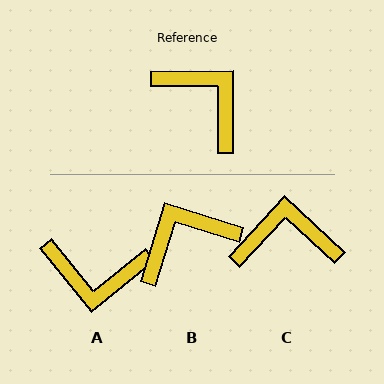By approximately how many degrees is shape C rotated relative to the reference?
Approximately 47 degrees counter-clockwise.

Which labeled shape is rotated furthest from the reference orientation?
A, about 141 degrees away.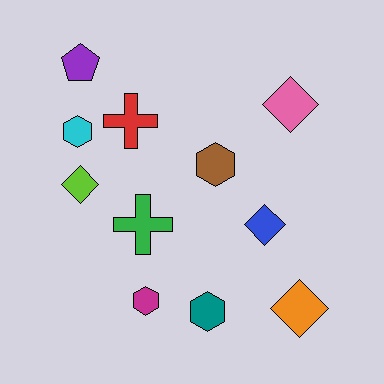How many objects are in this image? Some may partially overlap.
There are 11 objects.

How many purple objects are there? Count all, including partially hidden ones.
There is 1 purple object.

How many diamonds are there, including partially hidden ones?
There are 4 diamonds.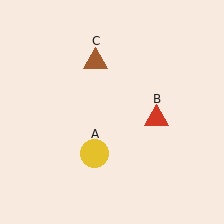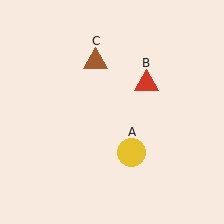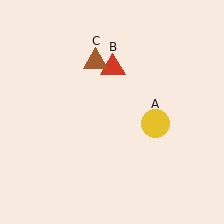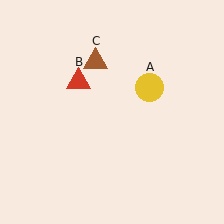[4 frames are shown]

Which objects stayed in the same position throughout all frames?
Brown triangle (object C) remained stationary.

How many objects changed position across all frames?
2 objects changed position: yellow circle (object A), red triangle (object B).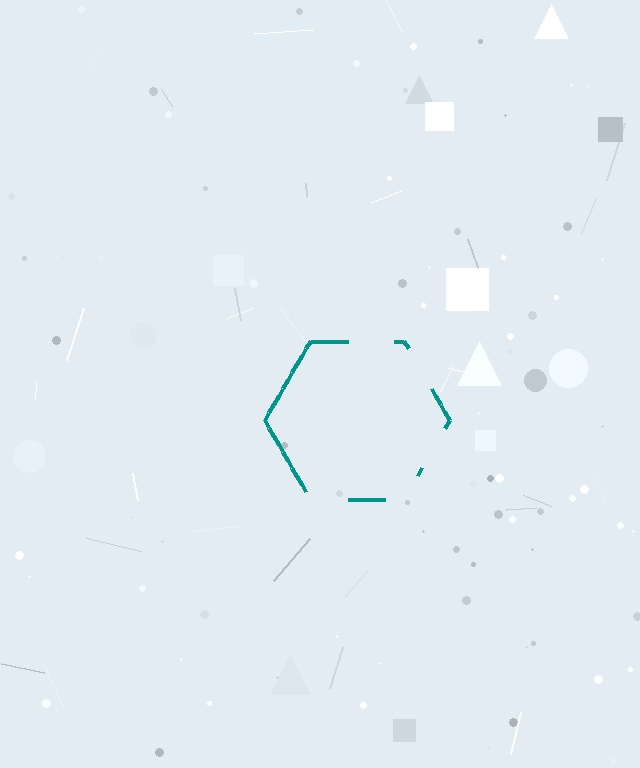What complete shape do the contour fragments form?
The contour fragments form a hexagon.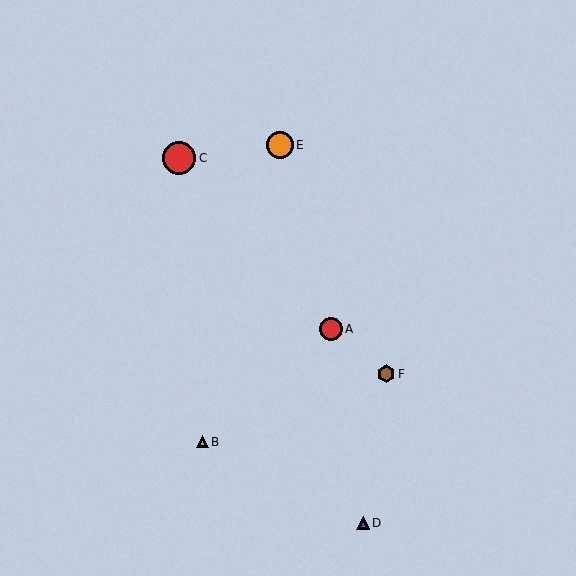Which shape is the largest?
The red circle (labeled C) is the largest.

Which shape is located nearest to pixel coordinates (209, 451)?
The orange triangle (labeled B) at (202, 442) is nearest to that location.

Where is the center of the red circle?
The center of the red circle is at (179, 158).